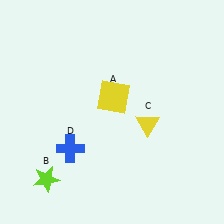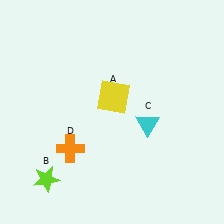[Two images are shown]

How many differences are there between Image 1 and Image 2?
There are 2 differences between the two images.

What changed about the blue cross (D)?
In Image 1, D is blue. In Image 2, it changed to orange.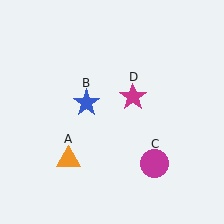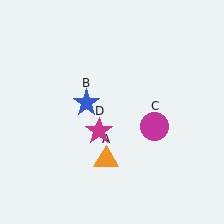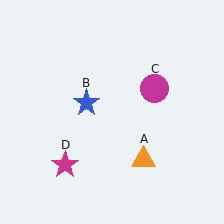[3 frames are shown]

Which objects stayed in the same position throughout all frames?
Blue star (object B) remained stationary.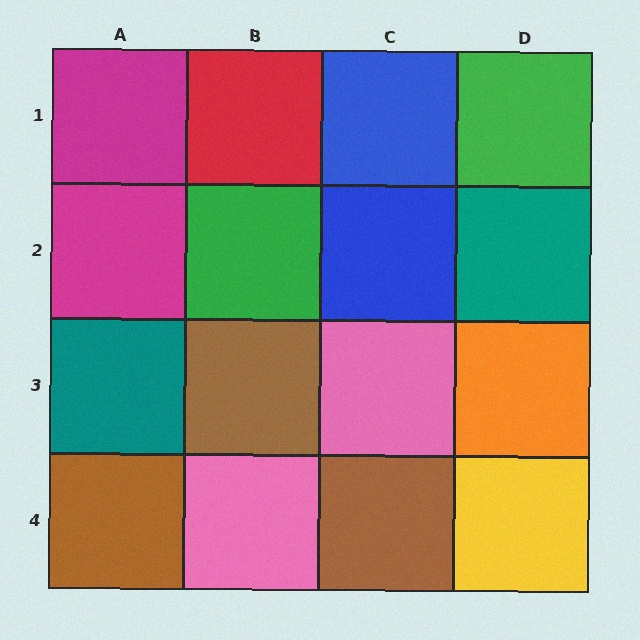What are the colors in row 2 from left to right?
Magenta, green, blue, teal.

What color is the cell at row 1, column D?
Green.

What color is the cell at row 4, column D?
Yellow.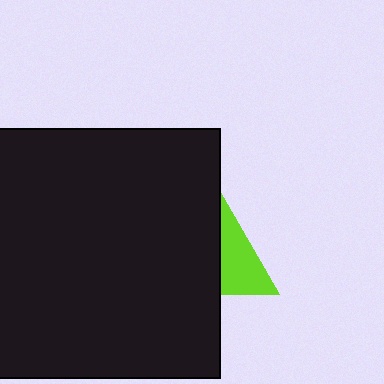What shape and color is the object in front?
The object in front is a black square.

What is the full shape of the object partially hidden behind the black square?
The partially hidden object is a lime triangle.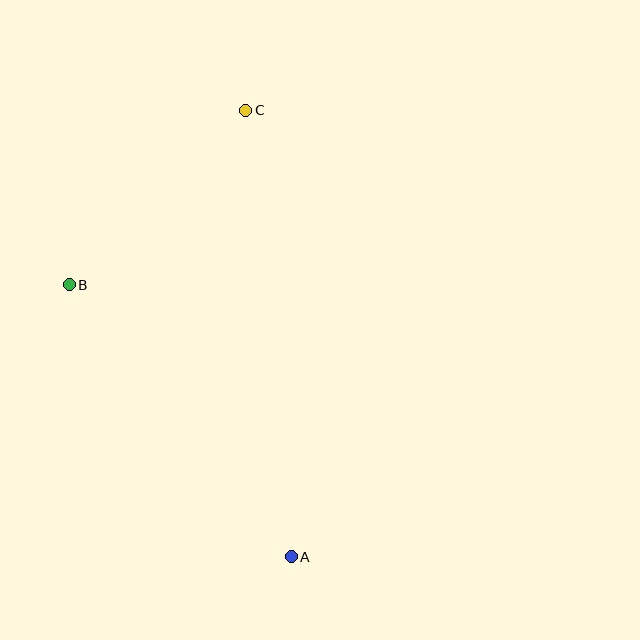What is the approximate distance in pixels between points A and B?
The distance between A and B is approximately 351 pixels.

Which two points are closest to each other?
Points B and C are closest to each other.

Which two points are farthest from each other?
Points A and C are farthest from each other.